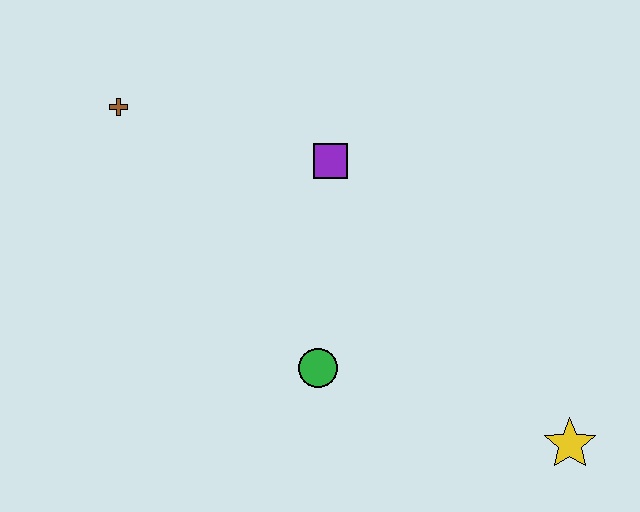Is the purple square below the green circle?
No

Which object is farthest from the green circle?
The brown cross is farthest from the green circle.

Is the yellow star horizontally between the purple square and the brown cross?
No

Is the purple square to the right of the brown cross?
Yes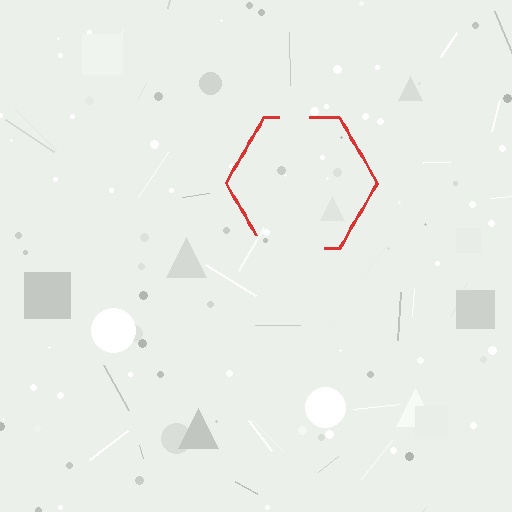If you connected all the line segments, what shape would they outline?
They would outline a hexagon.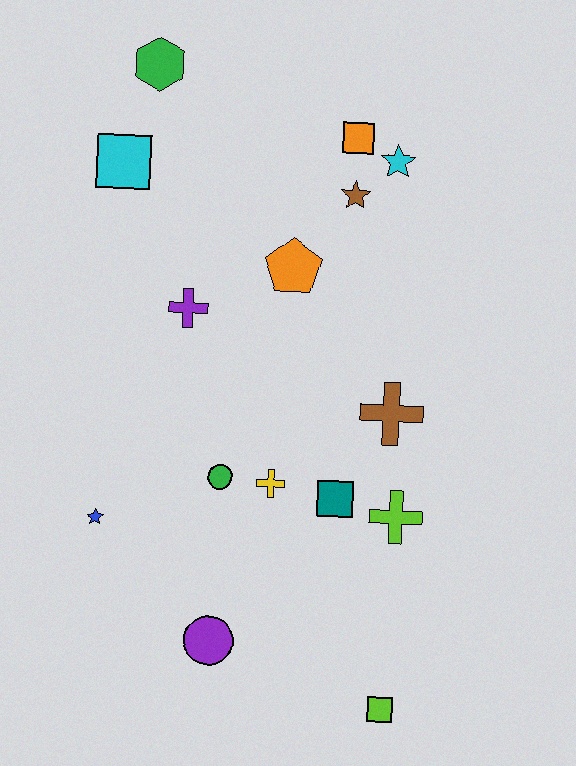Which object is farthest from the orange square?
The lime square is farthest from the orange square.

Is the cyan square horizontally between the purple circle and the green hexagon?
No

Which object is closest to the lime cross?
The teal square is closest to the lime cross.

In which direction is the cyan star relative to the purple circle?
The cyan star is above the purple circle.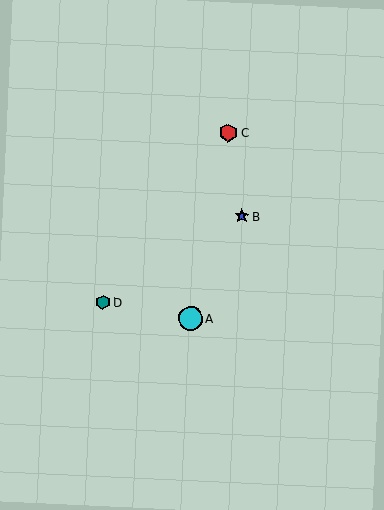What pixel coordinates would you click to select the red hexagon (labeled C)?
Click at (228, 133) to select the red hexagon C.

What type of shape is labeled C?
Shape C is a red hexagon.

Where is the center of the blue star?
The center of the blue star is at (242, 216).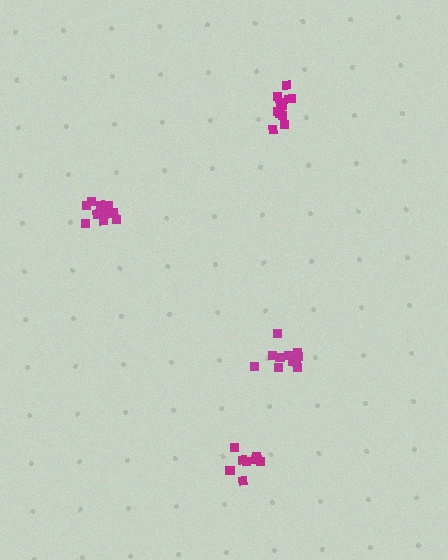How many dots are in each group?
Group 1: 8 dots, Group 2: 13 dots, Group 3: 11 dots, Group 4: 12 dots (44 total).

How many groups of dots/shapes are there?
There are 4 groups.